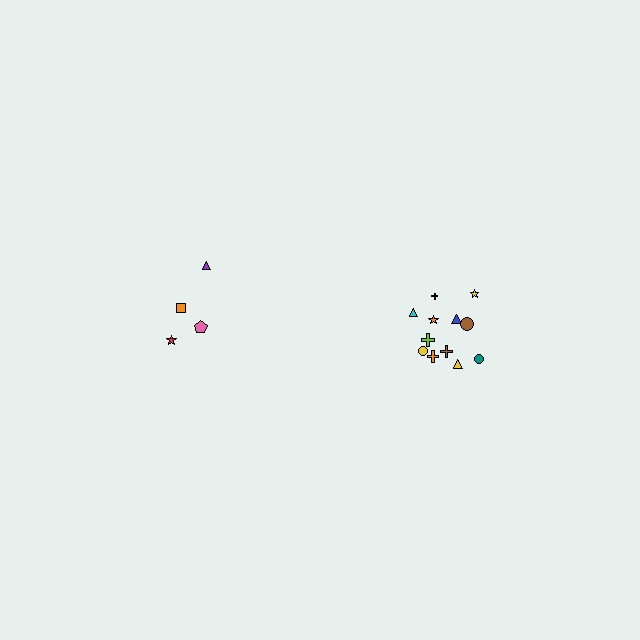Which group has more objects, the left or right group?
The right group.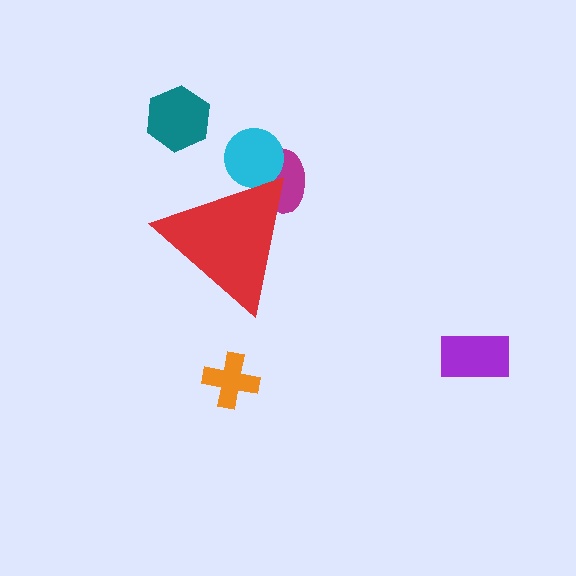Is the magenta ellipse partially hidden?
Yes, the magenta ellipse is partially hidden behind the red triangle.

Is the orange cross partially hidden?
No, the orange cross is fully visible.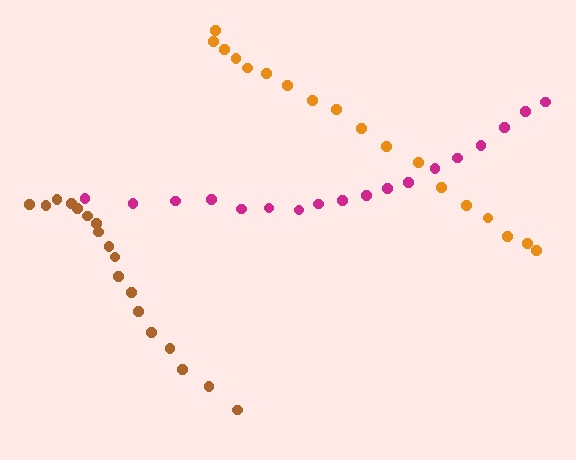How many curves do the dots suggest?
There are 3 distinct paths.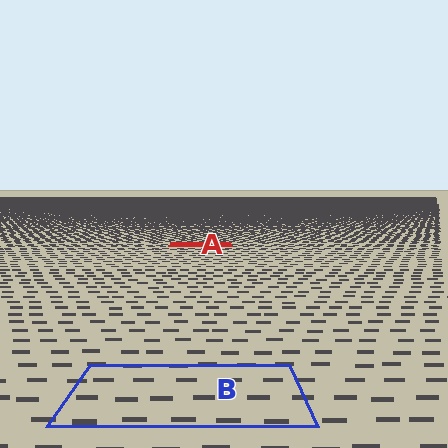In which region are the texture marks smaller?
The texture marks are smaller in region A, because it is farther away.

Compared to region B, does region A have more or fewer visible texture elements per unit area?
Region A has more texture elements per unit area — they are packed more densely because it is farther away.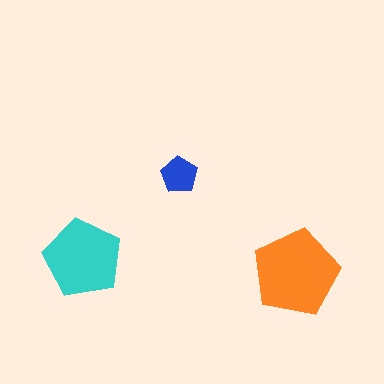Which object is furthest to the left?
The cyan pentagon is leftmost.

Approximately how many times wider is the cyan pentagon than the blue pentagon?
About 2 times wider.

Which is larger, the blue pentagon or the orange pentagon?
The orange one.